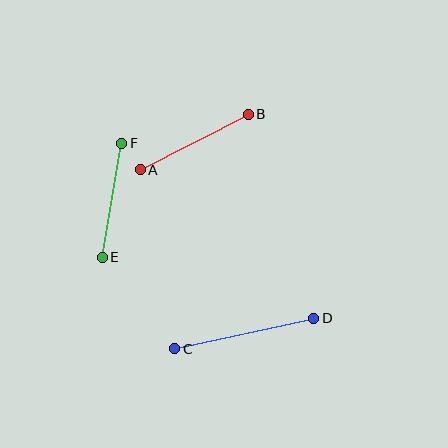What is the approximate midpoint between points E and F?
The midpoint is at approximately (112, 200) pixels.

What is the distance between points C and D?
The distance is approximately 142 pixels.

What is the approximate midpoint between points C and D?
The midpoint is at approximately (244, 334) pixels.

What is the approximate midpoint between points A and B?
The midpoint is at approximately (194, 142) pixels.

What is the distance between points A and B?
The distance is approximately 121 pixels.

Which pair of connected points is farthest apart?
Points C and D are farthest apart.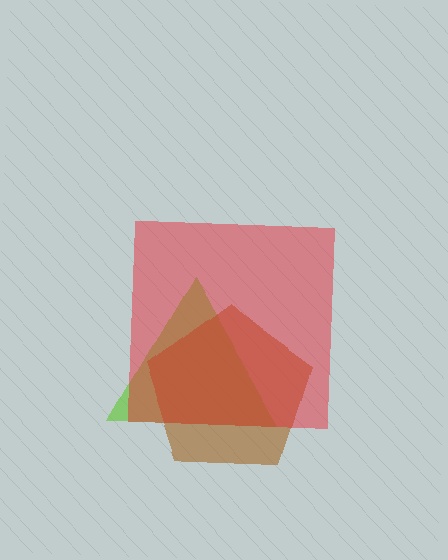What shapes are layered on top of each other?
The layered shapes are: a lime triangle, a brown pentagon, a red square.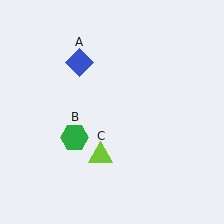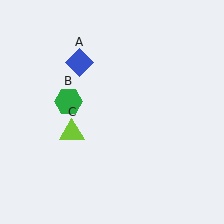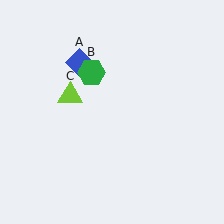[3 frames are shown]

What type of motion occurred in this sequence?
The green hexagon (object B), lime triangle (object C) rotated clockwise around the center of the scene.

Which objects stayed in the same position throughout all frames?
Blue diamond (object A) remained stationary.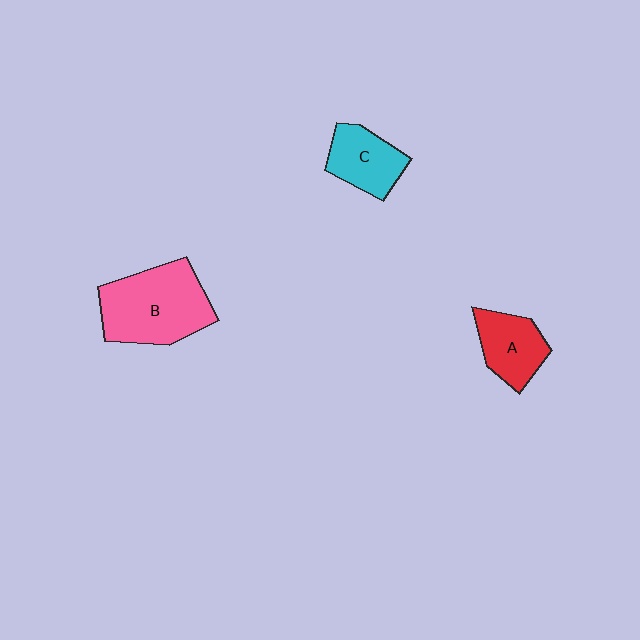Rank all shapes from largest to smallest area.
From largest to smallest: B (pink), A (red), C (cyan).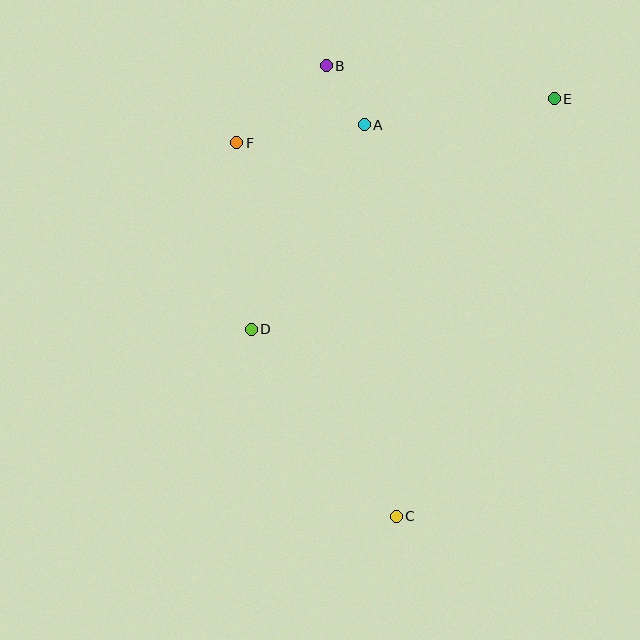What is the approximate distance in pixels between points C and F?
The distance between C and F is approximately 406 pixels.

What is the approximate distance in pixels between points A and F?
The distance between A and F is approximately 129 pixels.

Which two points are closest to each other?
Points A and B are closest to each other.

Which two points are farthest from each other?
Points B and C are farthest from each other.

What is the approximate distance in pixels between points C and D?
The distance between C and D is approximately 237 pixels.